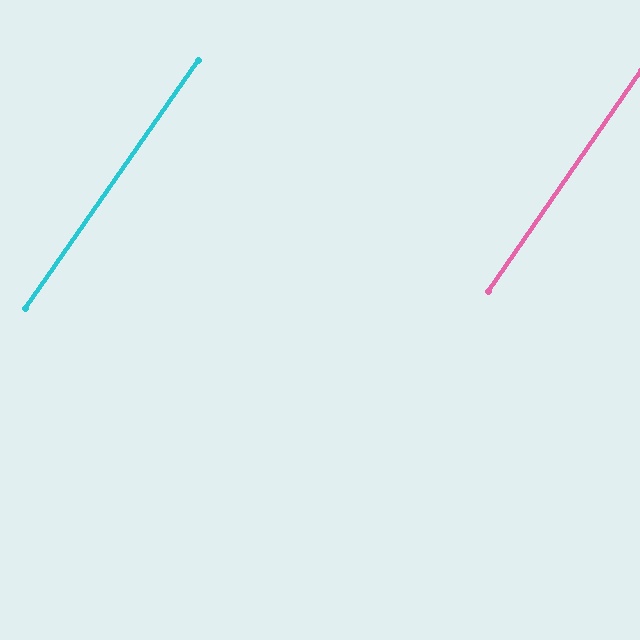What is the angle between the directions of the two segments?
Approximately 0 degrees.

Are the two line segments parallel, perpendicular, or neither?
Parallel — their directions differ by only 0.2°.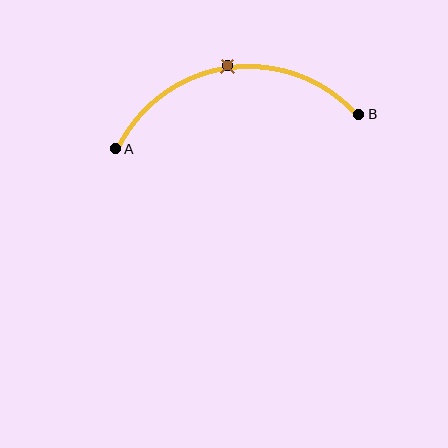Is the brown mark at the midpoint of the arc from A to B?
Yes. The brown mark lies on the arc at equal arc-length from both A and B — it is the arc midpoint.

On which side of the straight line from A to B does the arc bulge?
The arc bulges above the straight line connecting A and B.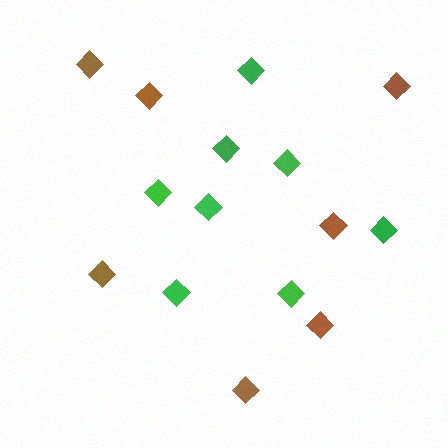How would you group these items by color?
There are 2 groups: one group of green diamonds (8) and one group of brown diamonds (7).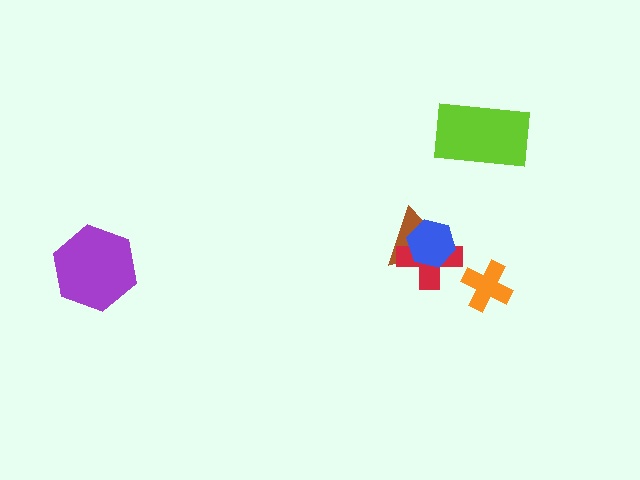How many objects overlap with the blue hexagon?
2 objects overlap with the blue hexagon.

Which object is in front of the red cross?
The blue hexagon is in front of the red cross.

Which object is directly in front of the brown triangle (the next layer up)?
The red cross is directly in front of the brown triangle.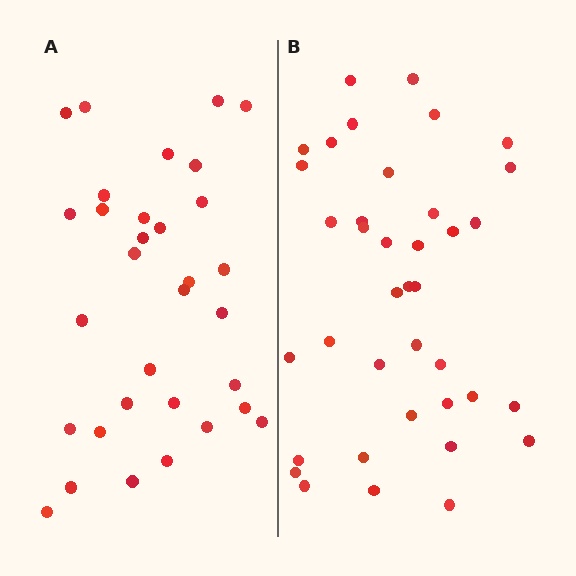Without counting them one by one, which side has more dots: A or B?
Region B (the right region) has more dots.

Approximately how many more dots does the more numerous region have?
Region B has about 6 more dots than region A.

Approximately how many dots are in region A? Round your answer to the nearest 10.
About 30 dots. (The exact count is 32, which rounds to 30.)